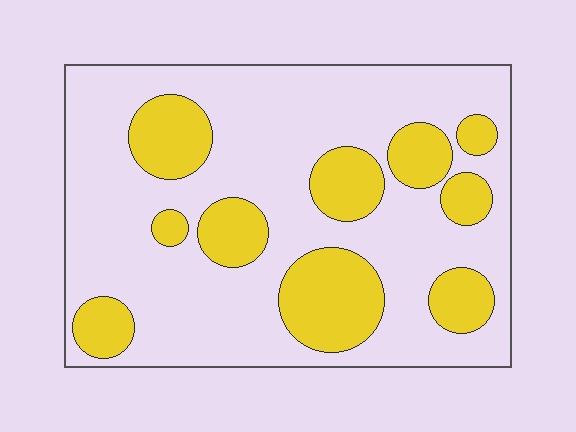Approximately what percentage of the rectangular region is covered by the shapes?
Approximately 30%.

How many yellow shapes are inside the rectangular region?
10.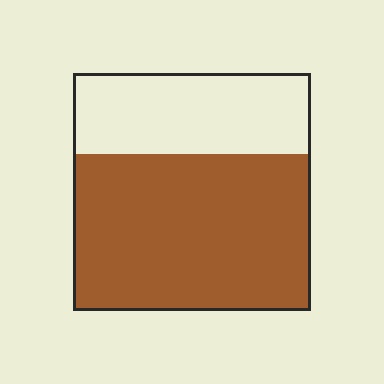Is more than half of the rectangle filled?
Yes.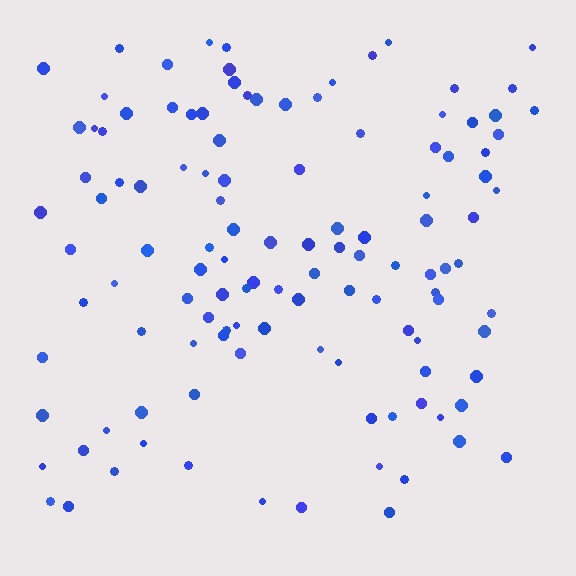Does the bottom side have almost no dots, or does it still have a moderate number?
Still a moderate number, just noticeably fewer than the top.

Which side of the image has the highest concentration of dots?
The top.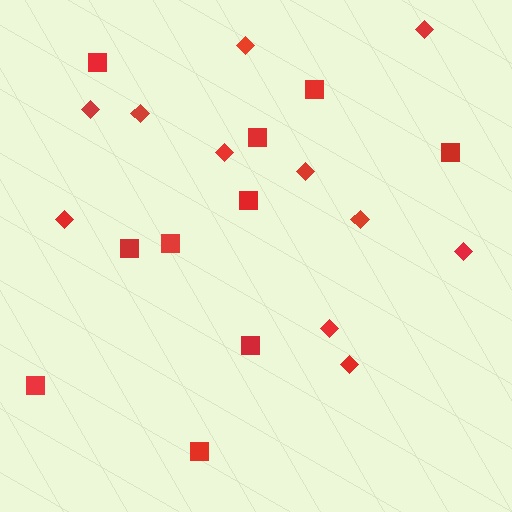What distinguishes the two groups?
There are 2 groups: one group of diamonds (11) and one group of squares (10).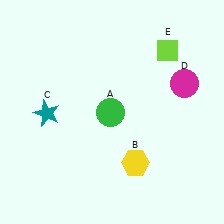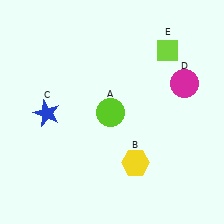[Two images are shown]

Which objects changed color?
A changed from green to lime. C changed from teal to blue.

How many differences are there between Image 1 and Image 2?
There are 2 differences between the two images.